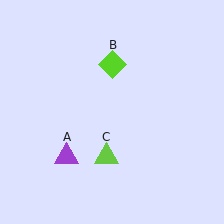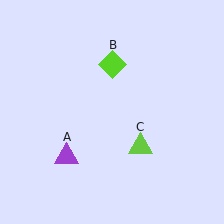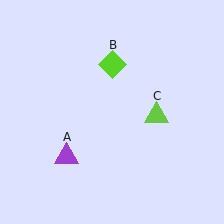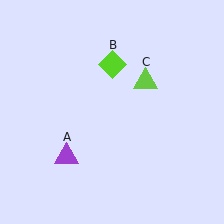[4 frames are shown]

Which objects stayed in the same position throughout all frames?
Purple triangle (object A) and lime diamond (object B) remained stationary.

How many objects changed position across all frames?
1 object changed position: lime triangle (object C).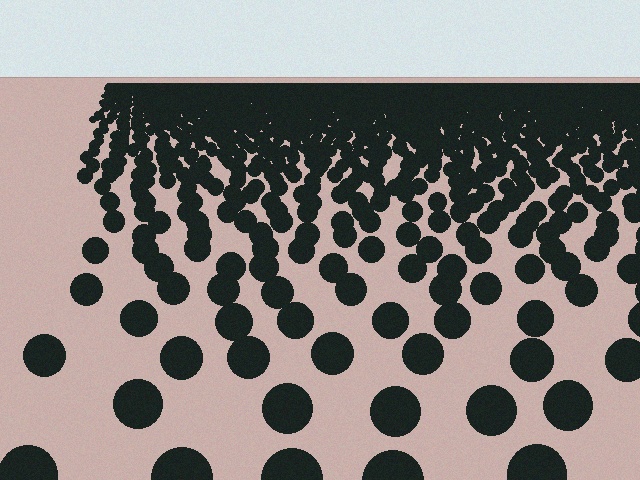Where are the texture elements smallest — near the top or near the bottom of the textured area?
Near the top.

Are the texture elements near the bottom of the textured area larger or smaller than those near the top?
Larger. Near the bottom, elements are closer to the viewer and appear at a bigger on-screen size.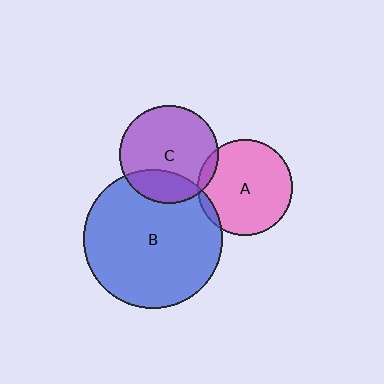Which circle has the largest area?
Circle B (blue).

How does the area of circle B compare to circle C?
Approximately 2.0 times.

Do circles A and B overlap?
Yes.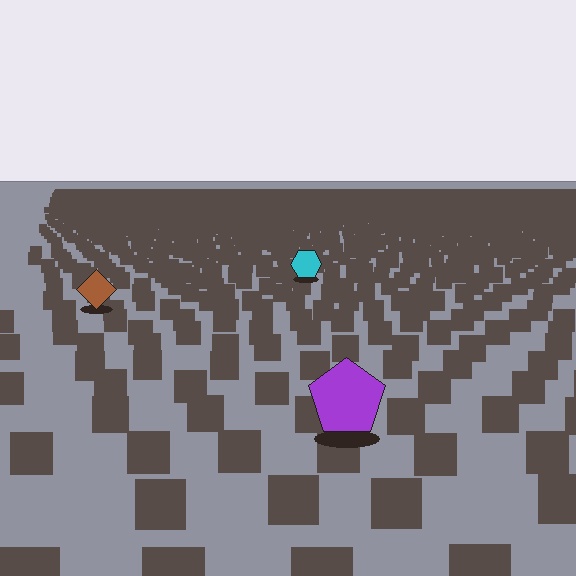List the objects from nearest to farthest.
From nearest to farthest: the purple pentagon, the brown diamond, the cyan hexagon.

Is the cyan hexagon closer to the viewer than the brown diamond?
No. The brown diamond is closer — you can tell from the texture gradient: the ground texture is coarser near it.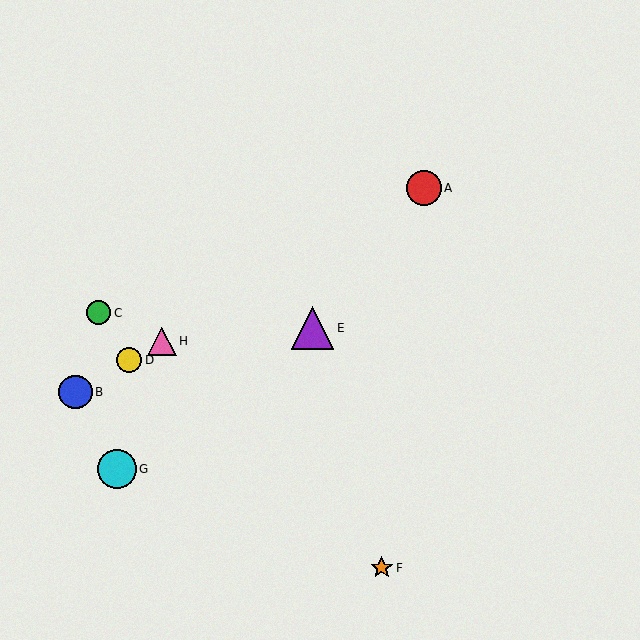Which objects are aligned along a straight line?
Objects A, B, D, H are aligned along a straight line.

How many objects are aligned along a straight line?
4 objects (A, B, D, H) are aligned along a straight line.